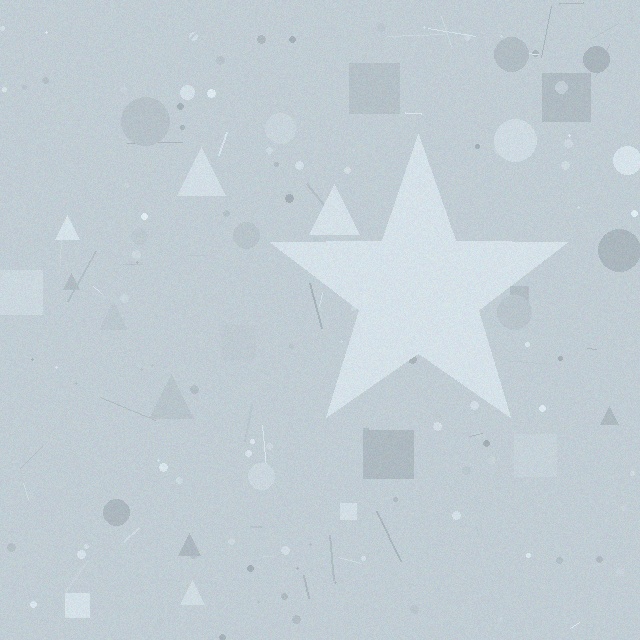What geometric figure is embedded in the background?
A star is embedded in the background.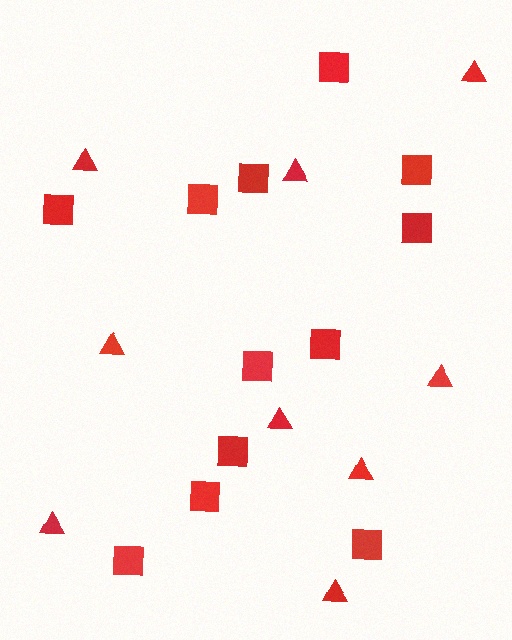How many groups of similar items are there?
There are 2 groups: one group of squares (12) and one group of triangles (9).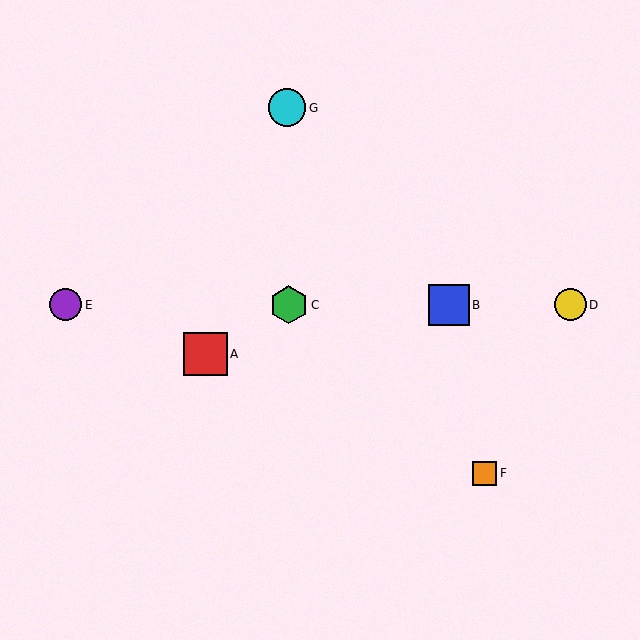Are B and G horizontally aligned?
No, B is at y≈305 and G is at y≈108.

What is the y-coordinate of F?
Object F is at y≈473.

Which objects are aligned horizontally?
Objects B, C, D, E are aligned horizontally.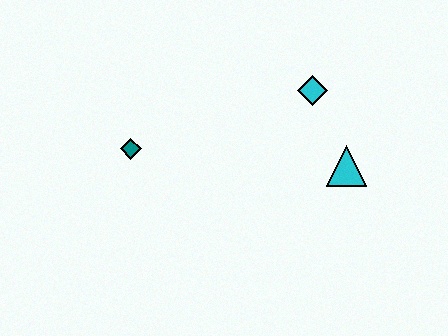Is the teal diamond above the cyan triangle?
Yes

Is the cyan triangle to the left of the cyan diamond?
No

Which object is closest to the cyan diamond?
The cyan triangle is closest to the cyan diamond.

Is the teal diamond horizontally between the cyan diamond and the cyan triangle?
No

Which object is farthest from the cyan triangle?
The teal diamond is farthest from the cyan triangle.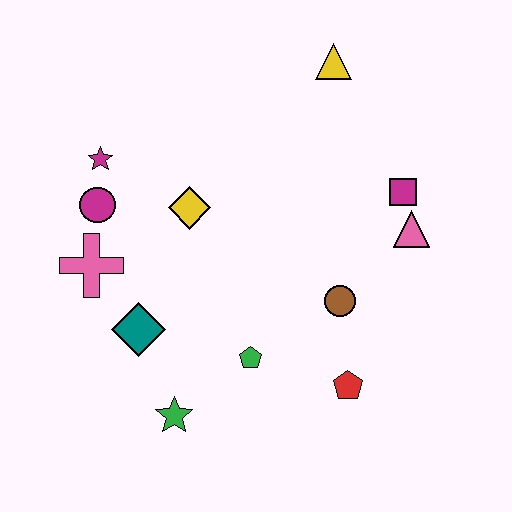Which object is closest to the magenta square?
The pink triangle is closest to the magenta square.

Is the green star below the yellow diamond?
Yes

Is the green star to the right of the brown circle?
No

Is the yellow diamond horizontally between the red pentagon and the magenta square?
No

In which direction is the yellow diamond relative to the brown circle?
The yellow diamond is to the left of the brown circle.